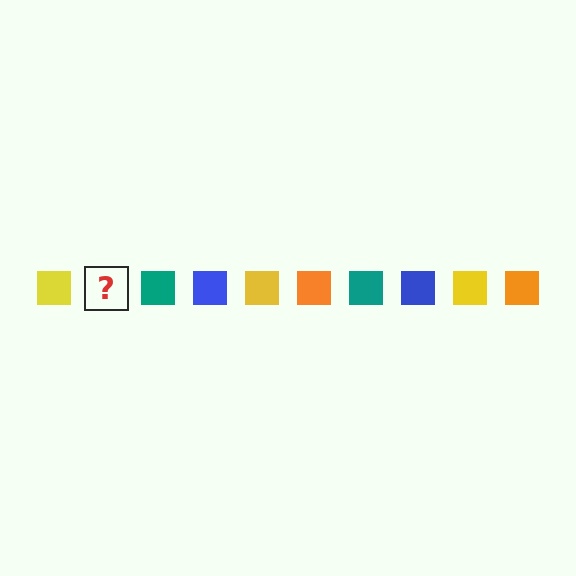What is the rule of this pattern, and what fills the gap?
The rule is that the pattern cycles through yellow, orange, teal, blue squares. The gap should be filled with an orange square.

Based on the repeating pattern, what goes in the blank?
The blank should be an orange square.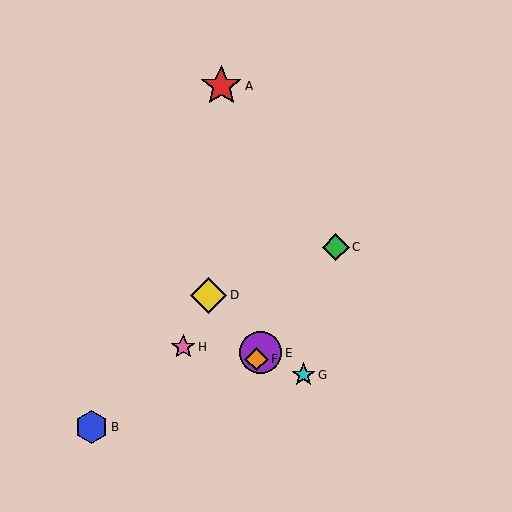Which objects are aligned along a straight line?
Objects C, E, F are aligned along a straight line.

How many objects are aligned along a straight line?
3 objects (C, E, F) are aligned along a straight line.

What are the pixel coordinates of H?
Object H is at (183, 347).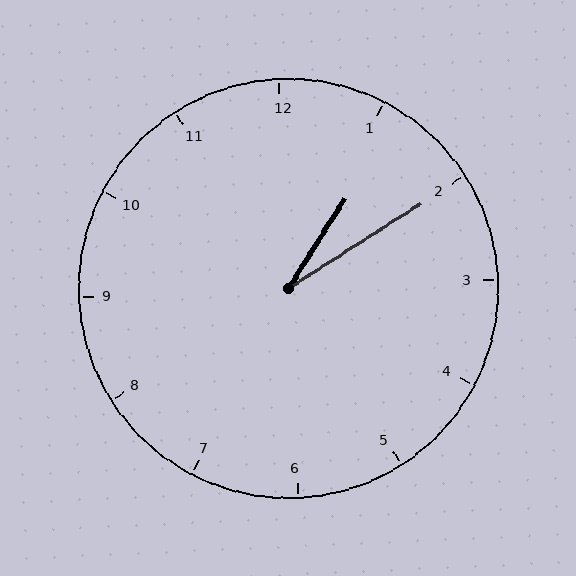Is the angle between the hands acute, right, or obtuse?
It is acute.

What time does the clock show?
1:10.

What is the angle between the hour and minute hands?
Approximately 25 degrees.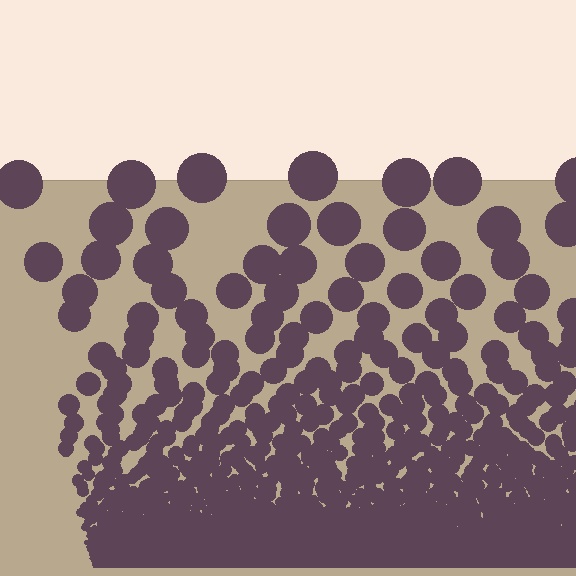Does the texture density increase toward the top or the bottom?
Density increases toward the bottom.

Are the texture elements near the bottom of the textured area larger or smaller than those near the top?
Smaller. The gradient is inverted — elements near the bottom are smaller and denser.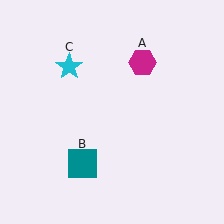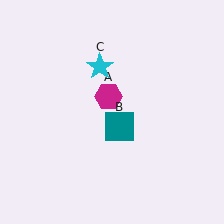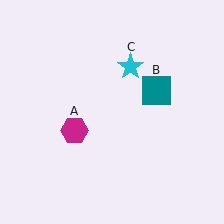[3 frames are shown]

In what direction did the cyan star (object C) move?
The cyan star (object C) moved right.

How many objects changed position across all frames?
3 objects changed position: magenta hexagon (object A), teal square (object B), cyan star (object C).